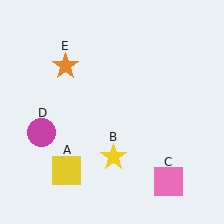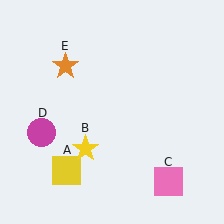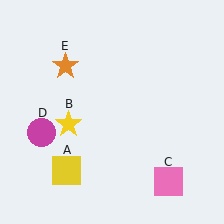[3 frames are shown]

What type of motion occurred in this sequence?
The yellow star (object B) rotated clockwise around the center of the scene.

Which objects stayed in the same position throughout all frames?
Yellow square (object A) and pink square (object C) and magenta circle (object D) and orange star (object E) remained stationary.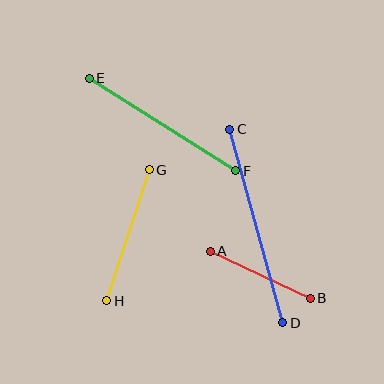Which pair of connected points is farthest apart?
Points C and D are farthest apart.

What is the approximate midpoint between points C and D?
The midpoint is at approximately (256, 226) pixels.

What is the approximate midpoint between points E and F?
The midpoint is at approximately (162, 124) pixels.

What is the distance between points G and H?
The distance is approximately 138 pixels.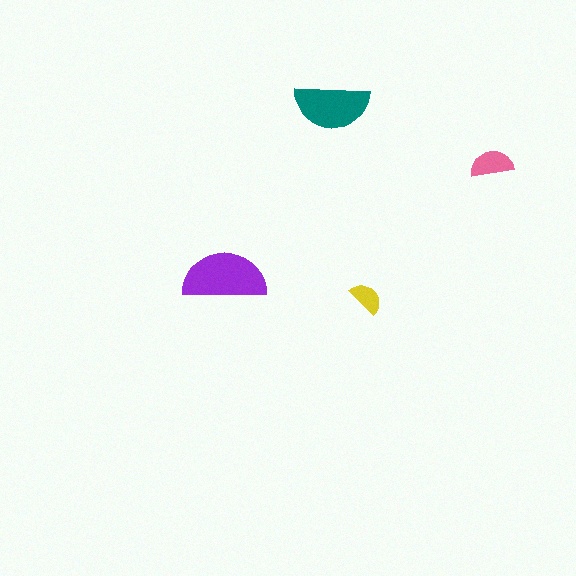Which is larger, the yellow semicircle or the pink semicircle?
The pink one.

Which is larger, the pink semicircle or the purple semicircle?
The purple one.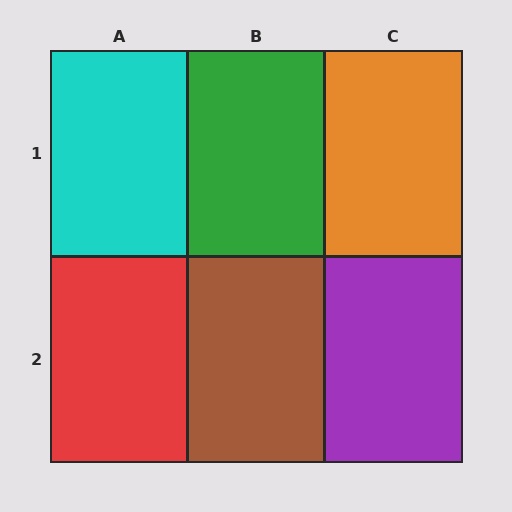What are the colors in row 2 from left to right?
Red, brown, purple.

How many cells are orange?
1 cell is orange.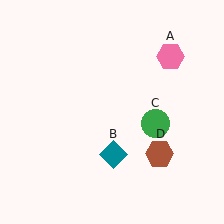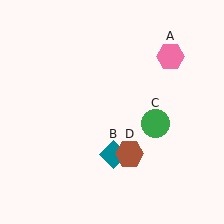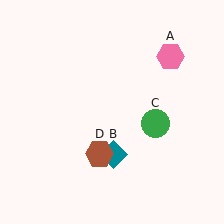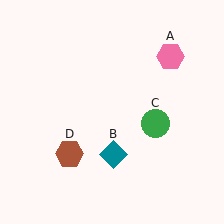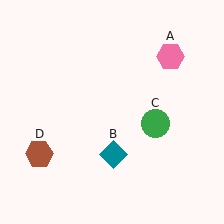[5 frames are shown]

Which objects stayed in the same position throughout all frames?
Pink hexagon (object A) and teal diamond (object B) and green circle (object C) remained stationary.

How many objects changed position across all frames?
1 object changed position: brown hexagon (object D).